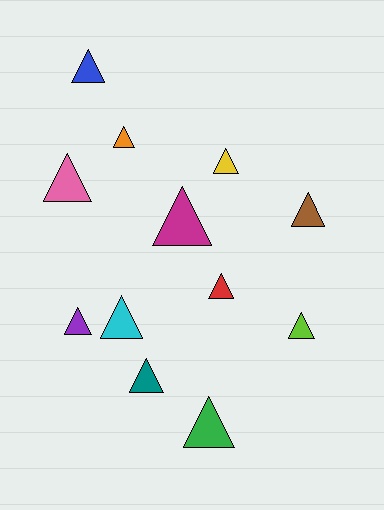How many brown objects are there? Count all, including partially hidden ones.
There is 1 brown object.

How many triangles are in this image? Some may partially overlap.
There are 12 triangles.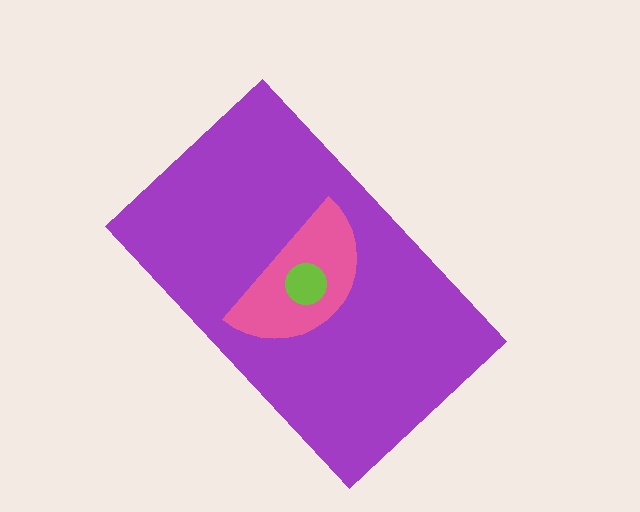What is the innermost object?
The lime circle.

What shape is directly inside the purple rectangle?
The pink semicircle.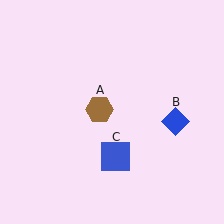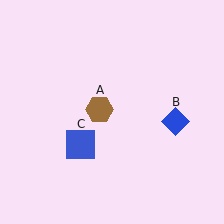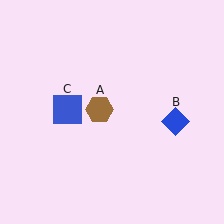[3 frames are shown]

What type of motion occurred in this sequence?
The blue square (object C) rotated clockwise around the center of the scene.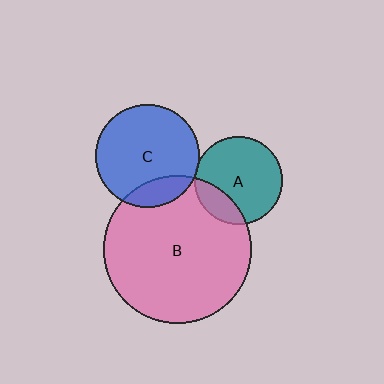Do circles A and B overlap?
Yes.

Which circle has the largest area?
Circle B (pink).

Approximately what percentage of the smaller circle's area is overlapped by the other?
Approximately 20%.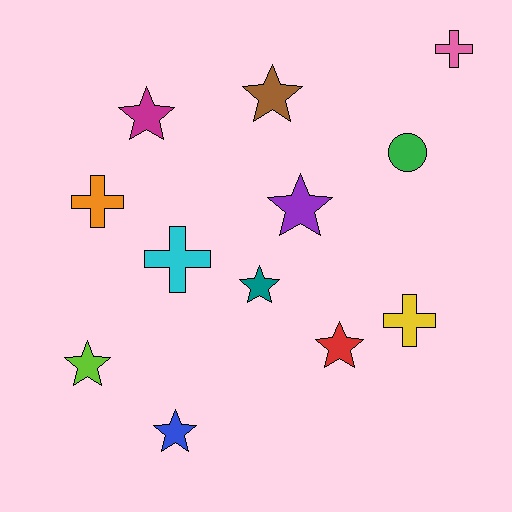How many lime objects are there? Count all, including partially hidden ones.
There is 1 lime object.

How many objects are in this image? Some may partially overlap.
There are 12 objects.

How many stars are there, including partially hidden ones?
There are 7 stars.